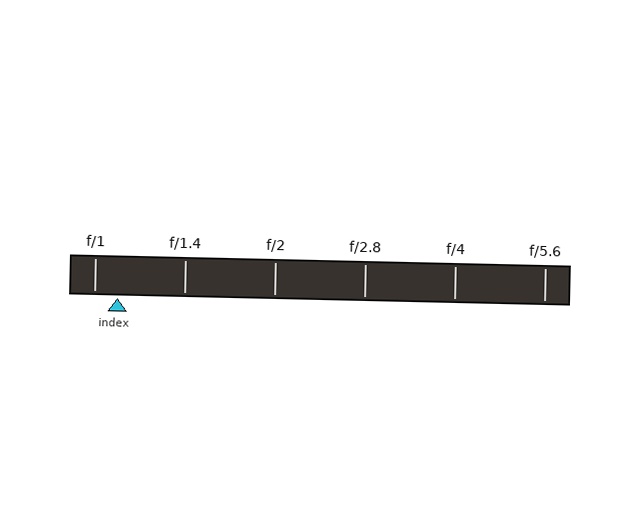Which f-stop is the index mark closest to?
The index mark is closest to f/1.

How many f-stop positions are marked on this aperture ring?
There are 6 f-stop positions marked.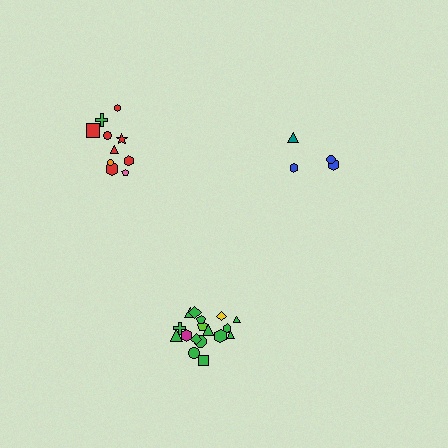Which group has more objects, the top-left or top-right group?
The top-left group.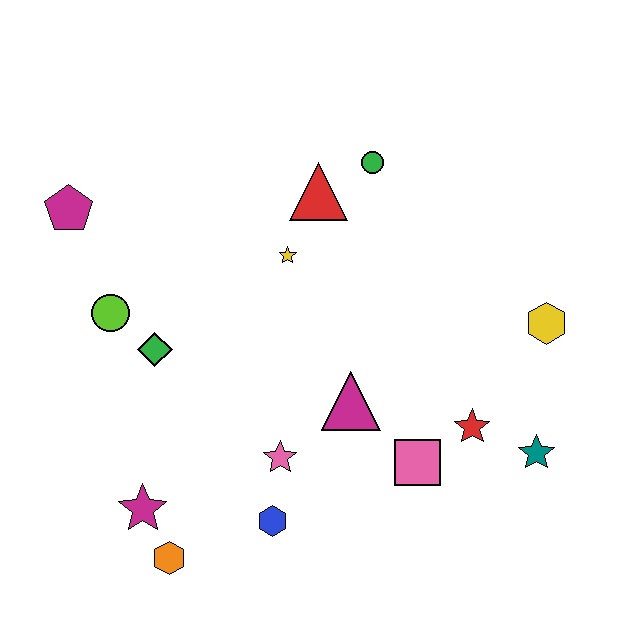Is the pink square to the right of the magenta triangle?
Yes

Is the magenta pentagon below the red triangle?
Yes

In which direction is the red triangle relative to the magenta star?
The red triangle is above the magenta star.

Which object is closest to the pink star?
The blue hexagon is closest to the pink star.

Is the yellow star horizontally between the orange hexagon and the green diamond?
No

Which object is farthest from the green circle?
The orange hexagon is farthest from the green circle.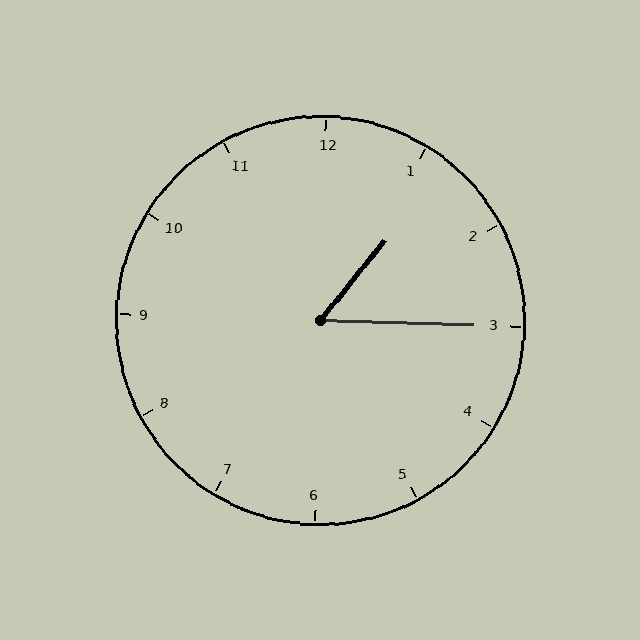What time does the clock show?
1:15.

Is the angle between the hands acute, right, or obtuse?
It is acute.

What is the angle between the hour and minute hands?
Approximately 52 degrees.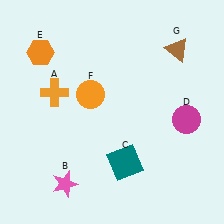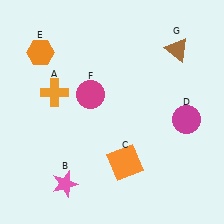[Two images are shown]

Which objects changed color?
C changed from teal to orange. F changed from orange to magenta.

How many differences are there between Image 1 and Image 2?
There are 2 differences between the two images.